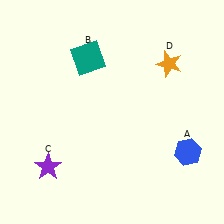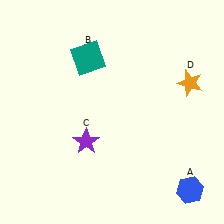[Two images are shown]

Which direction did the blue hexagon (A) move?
The blue hexagon (A) moved down.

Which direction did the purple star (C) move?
The purple star (C) moved right.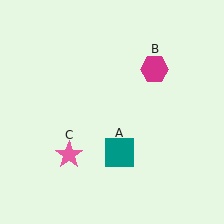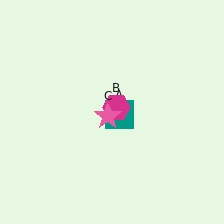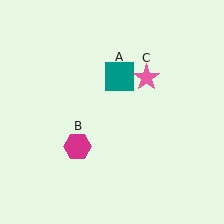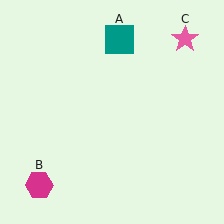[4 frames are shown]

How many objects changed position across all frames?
3 objects changed position: teal square (object A), magenta hexagon (object B), pink star (object C).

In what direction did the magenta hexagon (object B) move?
The magenta hexagon (object B) moved down and to the left.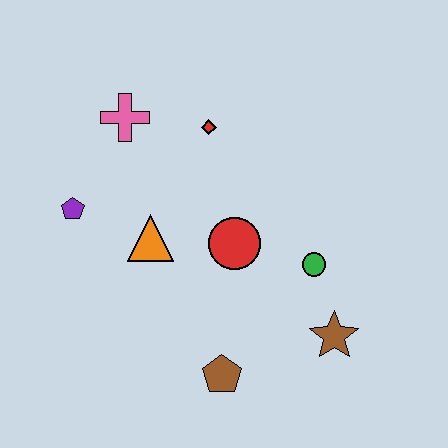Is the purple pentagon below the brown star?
No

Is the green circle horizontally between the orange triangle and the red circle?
No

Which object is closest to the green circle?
The brown star is closest to the green circle.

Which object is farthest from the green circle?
The purple pentagon is farthest from the green circle.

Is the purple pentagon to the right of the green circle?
No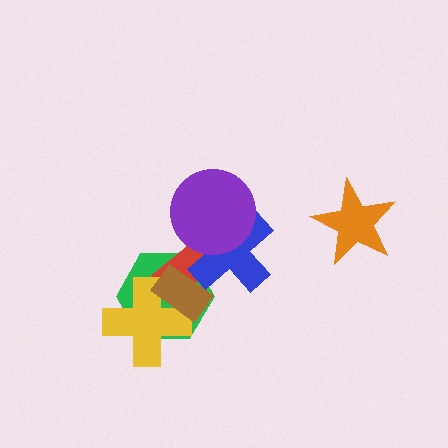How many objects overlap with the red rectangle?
4 objects overlap with the red rectangle.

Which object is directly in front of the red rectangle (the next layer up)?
The yellow cross is directly in front of the red rectangle.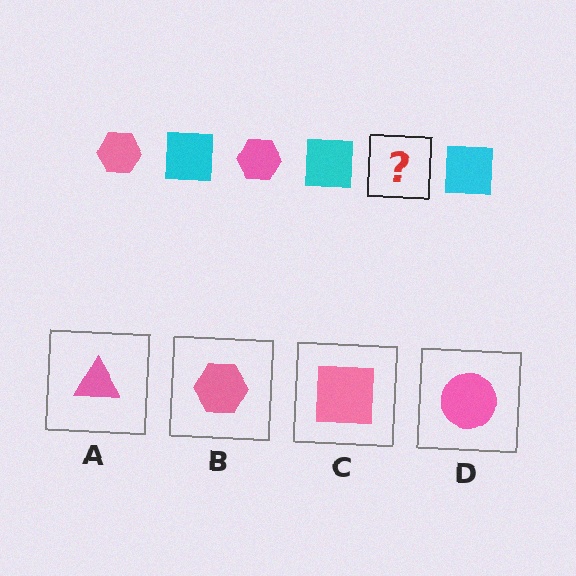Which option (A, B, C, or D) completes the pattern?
B.